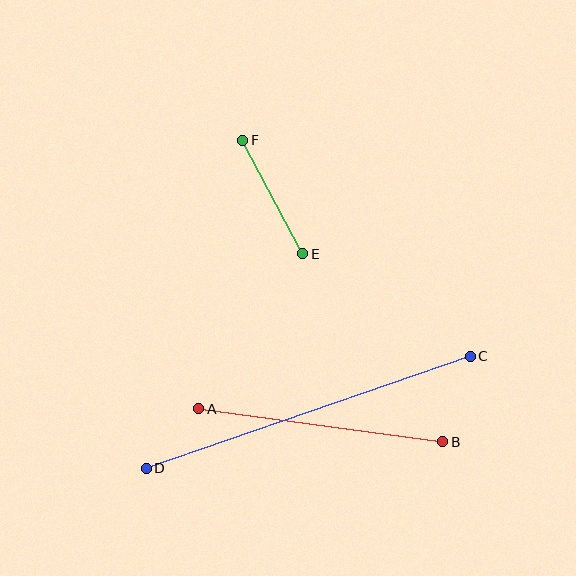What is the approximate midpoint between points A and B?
The midpoint is at approximately (321, 425) pixels.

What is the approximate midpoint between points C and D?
The midpoint is at approximately (308, 412) pixels.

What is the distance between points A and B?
The distance is approximately 246 pixels.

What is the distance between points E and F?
The distance is approximately 128 pixels.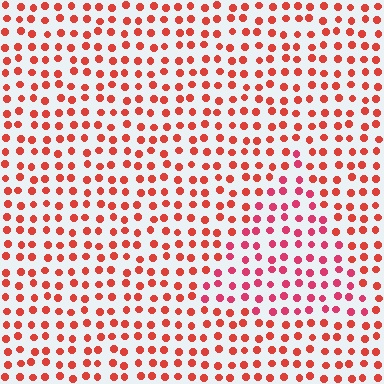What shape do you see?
I see a triangle.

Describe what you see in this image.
The image is filled with small red elements in a uniform arrangement. A triangle-shaped region is visible where the elements are tinted to a slightly different hue, forming a subtle color boundary.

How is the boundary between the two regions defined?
The boundary is defined purely by a slight shift in hue (about 23 degrees). Spacing, size, and orientation are identical on both sides.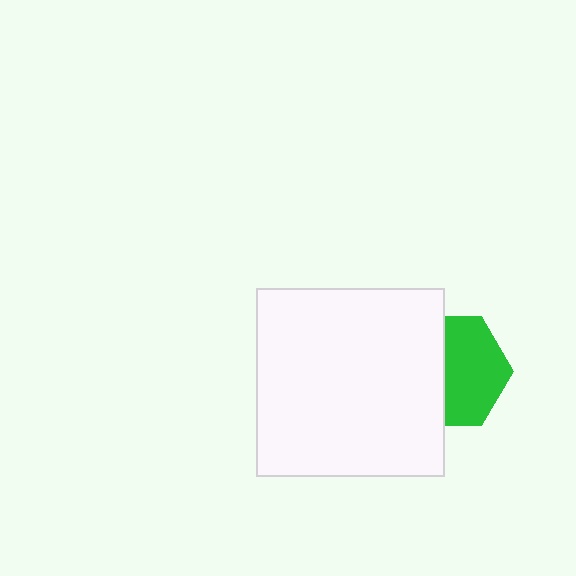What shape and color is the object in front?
The object in front is a white square.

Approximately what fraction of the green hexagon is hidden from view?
Roughly 45% of the green hexagon is hidden behind the white square.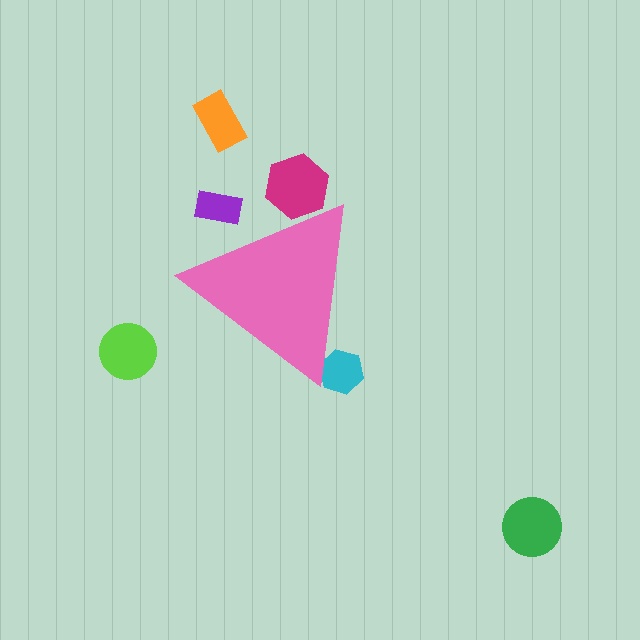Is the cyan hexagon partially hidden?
Yes, the cyan hexagon is partially hidden behind the pink triangle.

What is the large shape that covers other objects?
A pink triangle.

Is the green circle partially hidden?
No, the green circle is fully visible.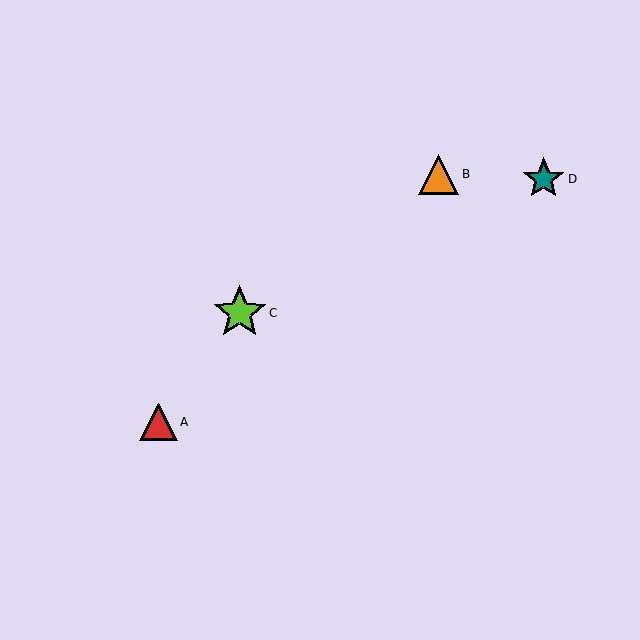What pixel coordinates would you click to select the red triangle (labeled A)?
Click at (159, 422) to select the red triangle A.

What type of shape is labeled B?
Shape B is an orange triangle.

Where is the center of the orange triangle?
The center of the orange triangle is at (438, 174).